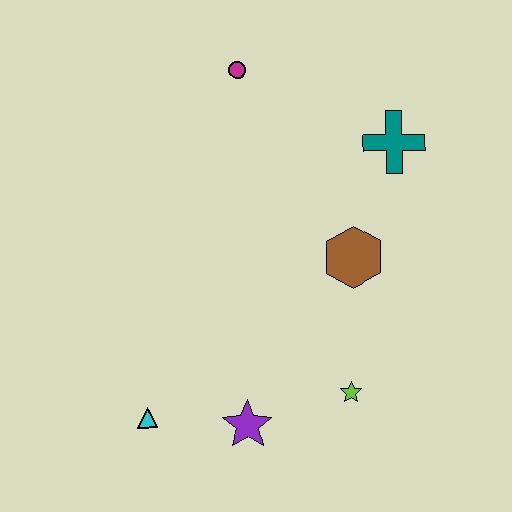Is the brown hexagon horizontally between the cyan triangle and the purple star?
No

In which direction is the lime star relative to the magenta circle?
The lime star is below the magenta circle.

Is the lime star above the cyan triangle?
Yes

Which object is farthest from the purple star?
The magenta circle is farthest from the purple star.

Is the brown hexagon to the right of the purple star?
Yes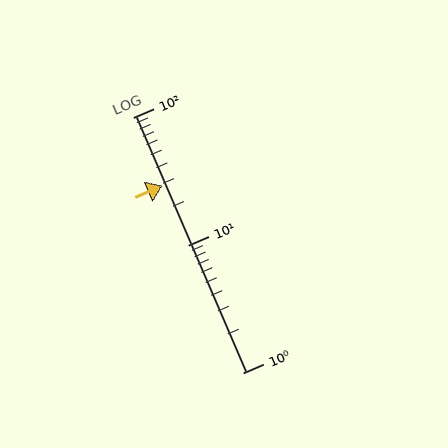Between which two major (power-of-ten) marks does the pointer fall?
The pointer is between 10 and 100.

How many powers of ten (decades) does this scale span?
The scale spans 2 decades, from 1 to 100.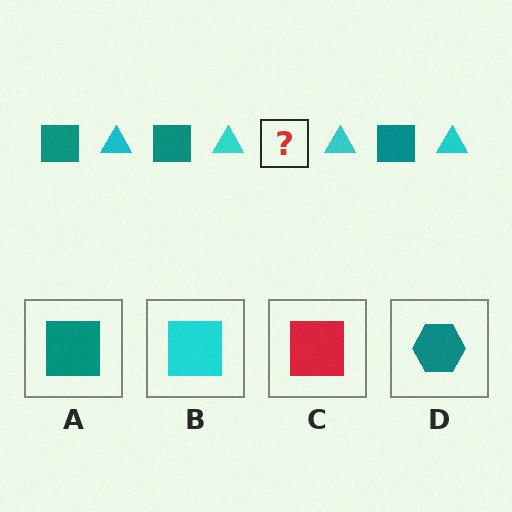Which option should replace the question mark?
Option A.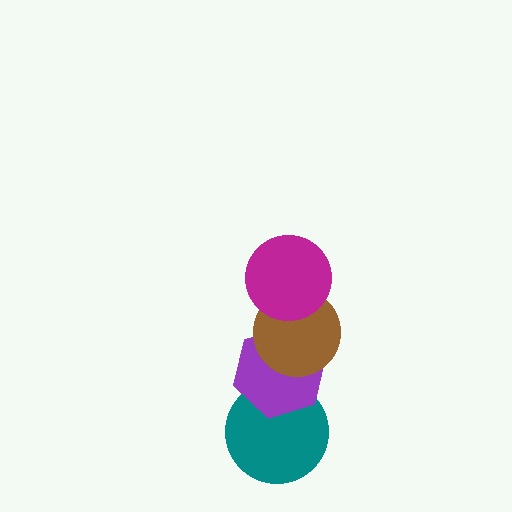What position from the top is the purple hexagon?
The purple hexagon is 3rd from the top.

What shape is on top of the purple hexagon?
The brown circle is on top of the purple hexagon.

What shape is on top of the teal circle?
The purple hexagon is on top of the teal circle.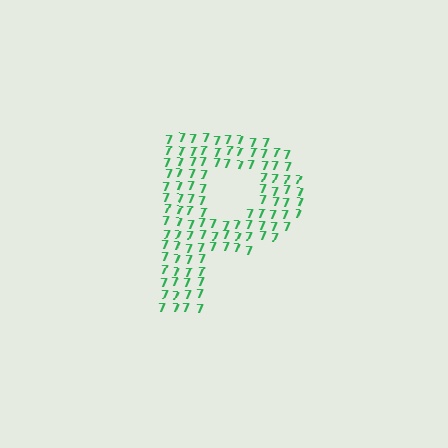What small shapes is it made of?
It is made of small digit 7's.